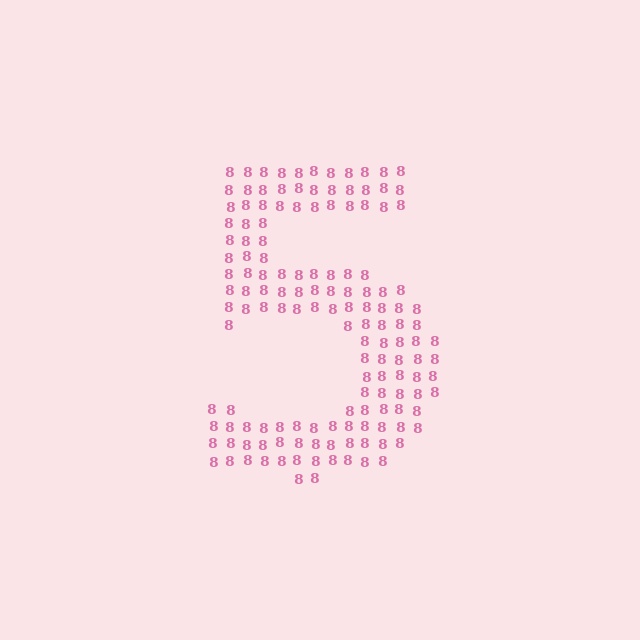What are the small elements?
The small elements are digit 8's.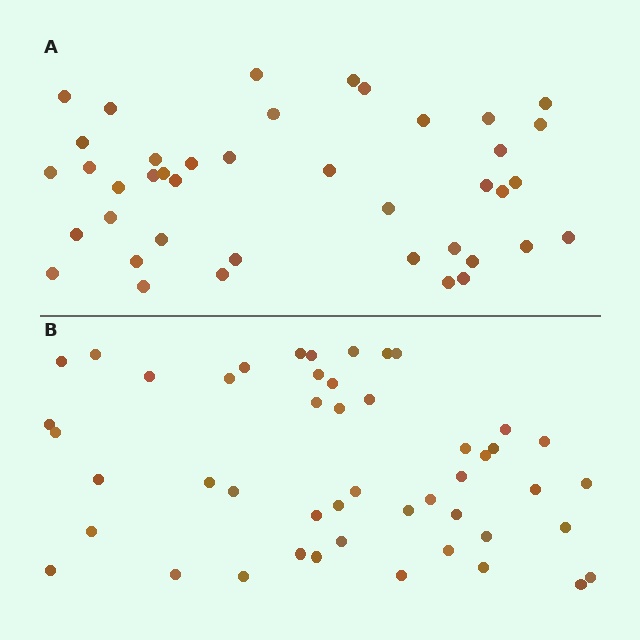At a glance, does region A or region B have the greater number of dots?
Region B (the bottom region) has more dots.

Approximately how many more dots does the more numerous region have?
Region B has roughly 8 or so more dots than region A.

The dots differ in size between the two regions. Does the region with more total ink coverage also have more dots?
No. Region A has more total ink coverage because its dots are larger, but region B actually contains more individual dots. Total area can be misleading — the number of items is what matters here.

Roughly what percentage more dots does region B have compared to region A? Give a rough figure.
About 15% more.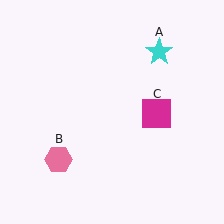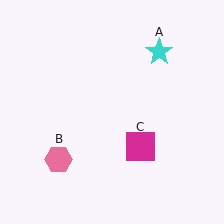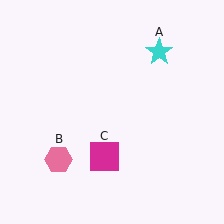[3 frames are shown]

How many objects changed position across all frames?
1 object changed position: magenta square (object C).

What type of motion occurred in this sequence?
The magenta square (object C) rotated clockwise around the center of the scene.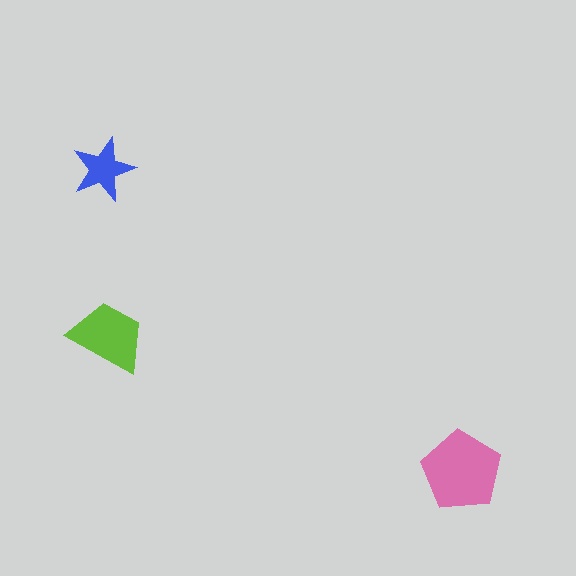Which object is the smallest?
The blue star.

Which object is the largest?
The pink pentagon.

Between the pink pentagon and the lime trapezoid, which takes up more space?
The pink pentagon.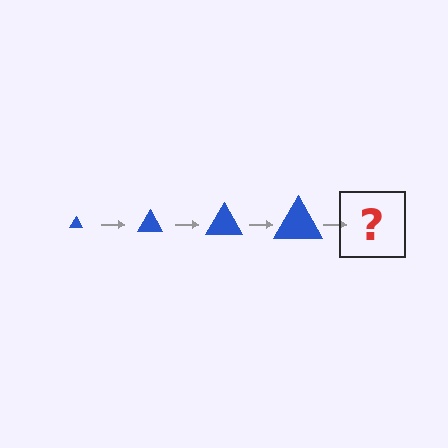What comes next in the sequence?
The next element should be a blue triangle, larger than the previous one.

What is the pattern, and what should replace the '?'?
The pattern is that the triangle gets progressively larger each step. The '?' should be a blue triangle, larger than the previous one.